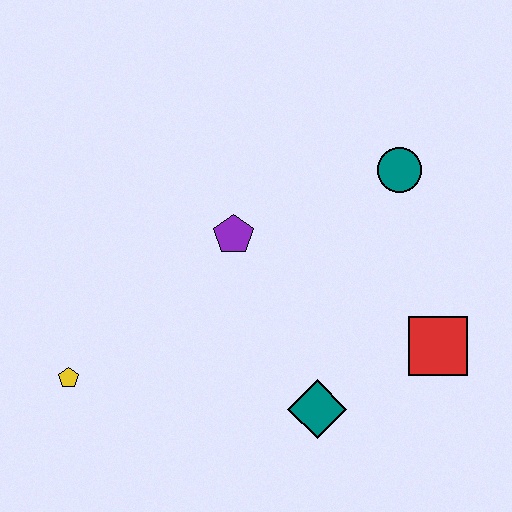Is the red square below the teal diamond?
No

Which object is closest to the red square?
The teal diamond is closest to the red square.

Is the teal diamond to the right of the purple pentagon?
Yes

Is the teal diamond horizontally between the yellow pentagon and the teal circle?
Yes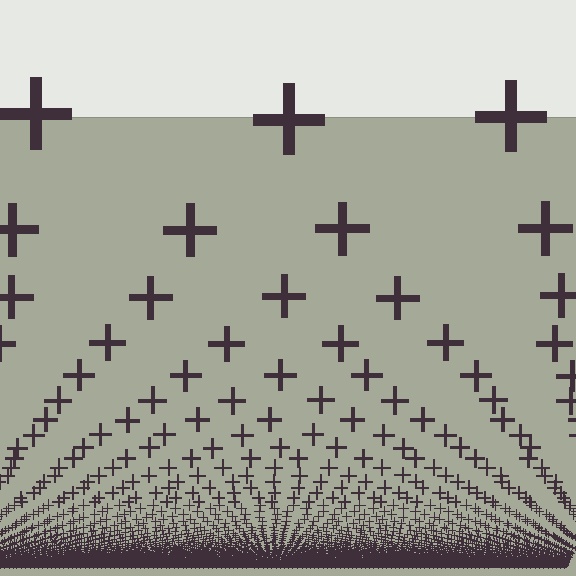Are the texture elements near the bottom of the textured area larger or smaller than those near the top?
Smaller. The gradient is inverted — elements near the bottom are smaller and denser.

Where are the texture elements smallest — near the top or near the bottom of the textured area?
Near the bottom.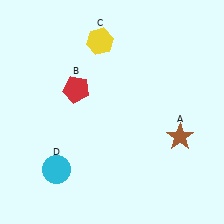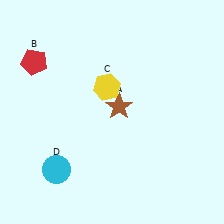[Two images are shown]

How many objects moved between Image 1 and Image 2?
3 objects moved between the two images.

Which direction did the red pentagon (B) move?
The red pentagon (B) moved left.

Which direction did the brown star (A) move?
The brown star (A) moved left.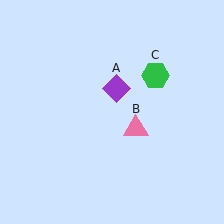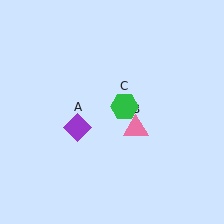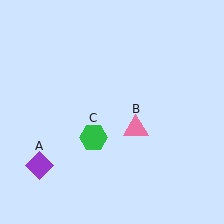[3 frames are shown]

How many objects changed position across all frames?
2 objects changed position: purple diamond (object A), green hexagon (object C).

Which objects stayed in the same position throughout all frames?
Pink triangle (object B) remained stationary.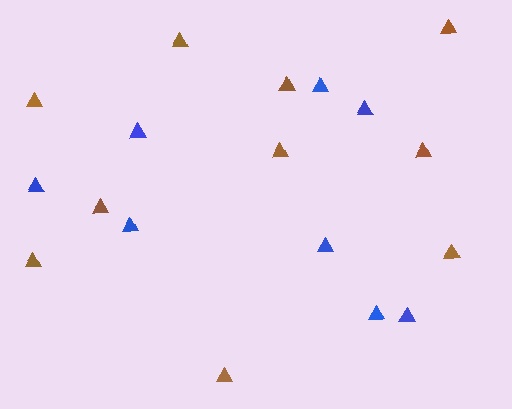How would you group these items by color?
There are 2 groups: one group of blue triangles (8) and one group of brown triangles (10).